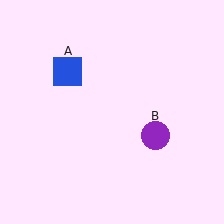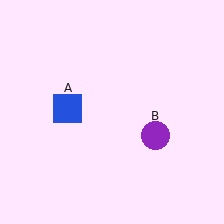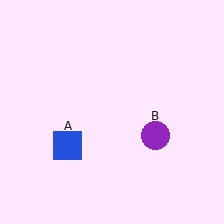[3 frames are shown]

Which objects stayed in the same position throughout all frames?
Purple circle (object B) remained stationary.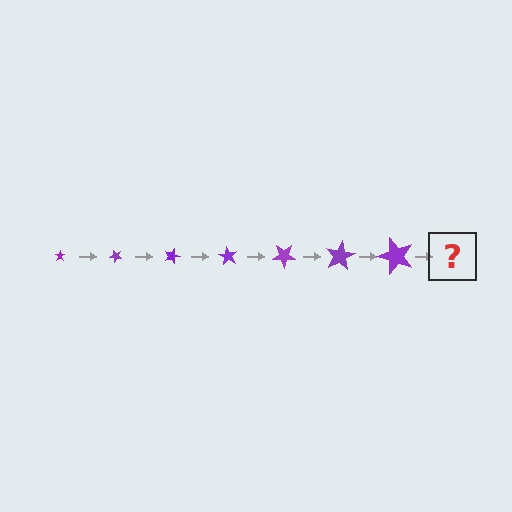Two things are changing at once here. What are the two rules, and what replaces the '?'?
The two rules are that the star grows larger each step and it rotates 45 degrees each step. The '?' should be a star, larger than the previous one and rotated 315 degrees from the start.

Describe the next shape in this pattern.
It should be a star, larger than the previous one and rotated 315 degrees from the start.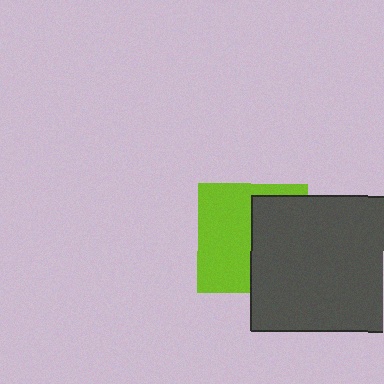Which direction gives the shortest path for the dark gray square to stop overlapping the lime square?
Moving right gives the shortest separation.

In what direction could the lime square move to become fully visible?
The lime square could move left. That would shift it out from behind the dark gray square entirely.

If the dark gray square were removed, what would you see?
You would see the complete lime square.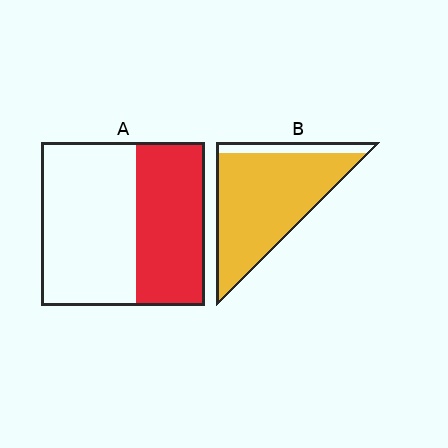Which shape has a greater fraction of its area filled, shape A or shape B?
Shape B.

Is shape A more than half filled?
No.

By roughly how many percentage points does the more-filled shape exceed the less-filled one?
By roughly 45 percentage points (B over A).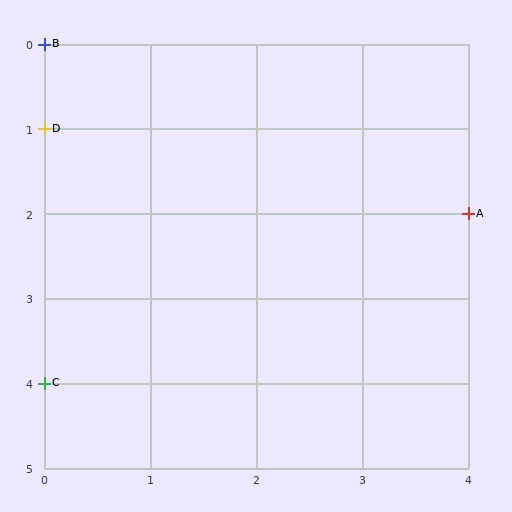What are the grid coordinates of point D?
Point D is at grid coordinates (0, 1).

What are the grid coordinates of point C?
Point C is at grid coordinates (0, 4).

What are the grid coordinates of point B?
Point B is at grid coordinates (0, 0).